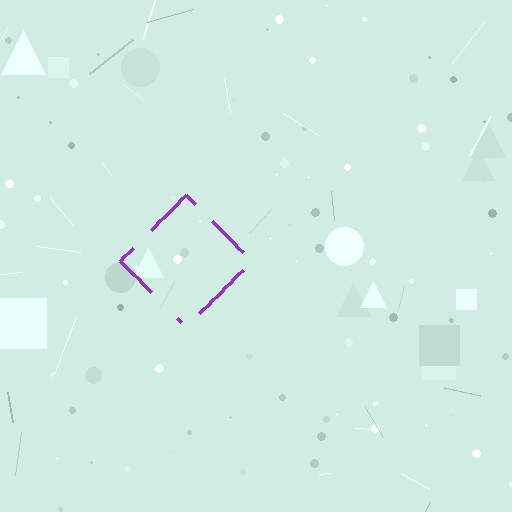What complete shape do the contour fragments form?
The contour fragments form a diamond.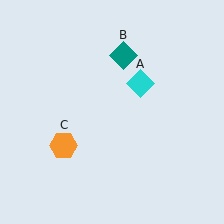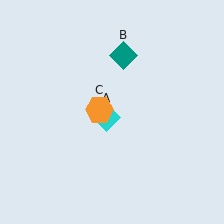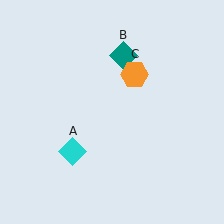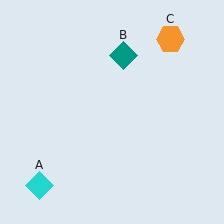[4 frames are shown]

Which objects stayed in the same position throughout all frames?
Teal diamond (object B) remained stationary.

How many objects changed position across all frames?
2 objects changed position: cyan diamond (object A), orange hexagon (object C).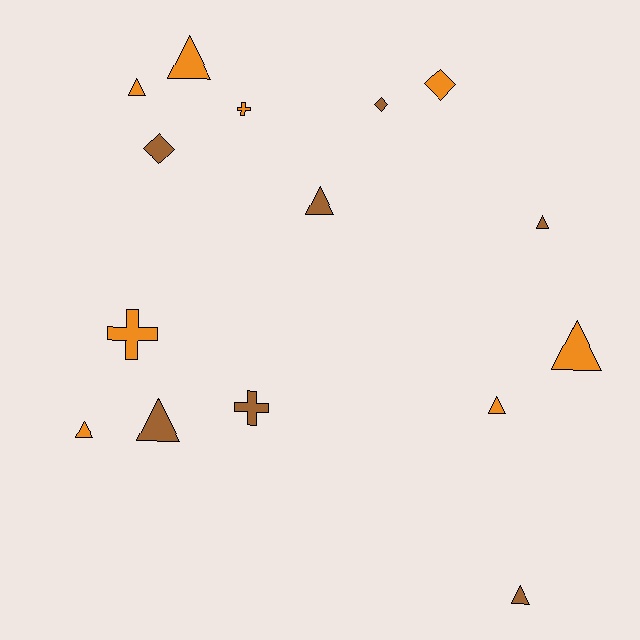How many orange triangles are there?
There are 5 orange triangles.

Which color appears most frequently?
Orange, with 8 objects.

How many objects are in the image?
There are 15 objects.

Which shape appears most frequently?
Triangle, with 9 objects.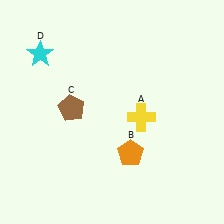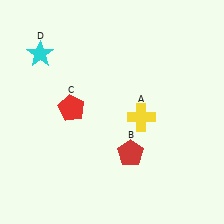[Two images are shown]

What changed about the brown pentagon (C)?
In Image 1, C is brown. In Image 2, it changed to red.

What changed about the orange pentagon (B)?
In Image 1, B is orange. In Image 2, it changed to red.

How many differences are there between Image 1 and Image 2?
There are 2 differences between the two images.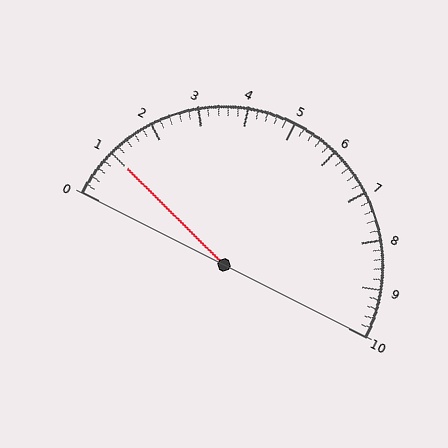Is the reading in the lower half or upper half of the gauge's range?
The reading is in the lower half of the range (0 to 10).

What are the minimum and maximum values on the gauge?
The gauge ranges from 0 to 10.